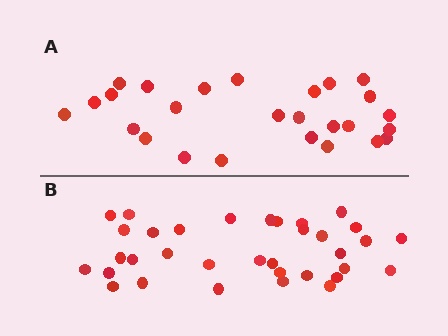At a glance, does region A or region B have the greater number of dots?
Region B (the bottom region) has more dots.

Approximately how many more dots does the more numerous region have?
Region B has roughly 8 or so more dots than region A.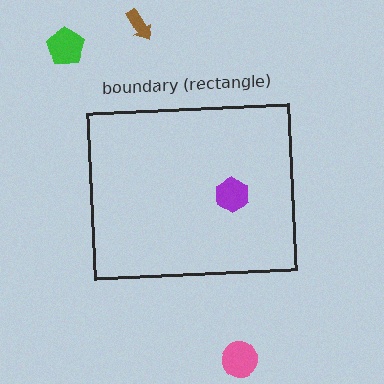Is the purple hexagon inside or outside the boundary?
Inside.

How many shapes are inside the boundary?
1 inside, 3 outside.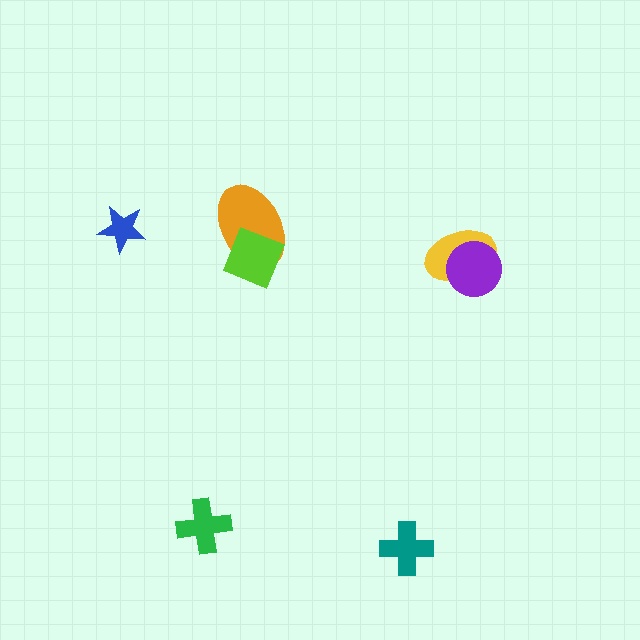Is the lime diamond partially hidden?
No, no other shape covers it.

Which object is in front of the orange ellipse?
The lime diamond is in front of the orange ellipse.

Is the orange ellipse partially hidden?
Yes, it is partially covered by another shape.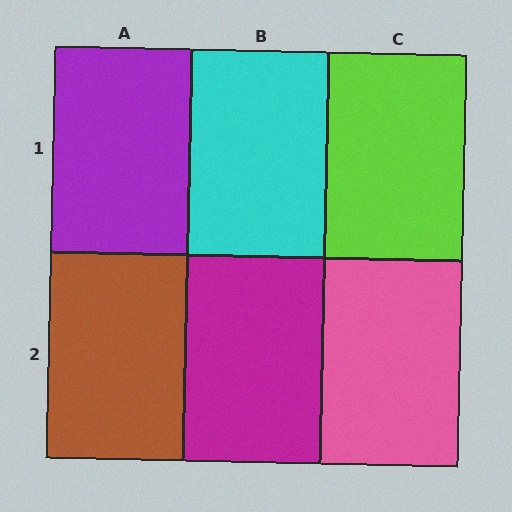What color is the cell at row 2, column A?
Brown.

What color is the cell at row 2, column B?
Magenta.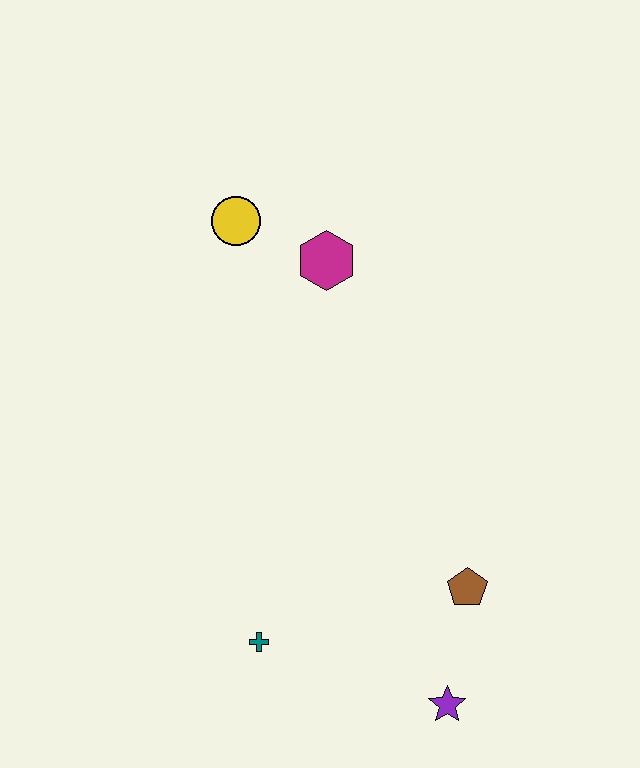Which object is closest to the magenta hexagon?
The yellow circle is closest to the magenta hexagon.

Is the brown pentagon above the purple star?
Yes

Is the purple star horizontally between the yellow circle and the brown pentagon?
Yes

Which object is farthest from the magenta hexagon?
The purple star is farthest from the magenta hexagon.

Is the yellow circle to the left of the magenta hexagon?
Yes